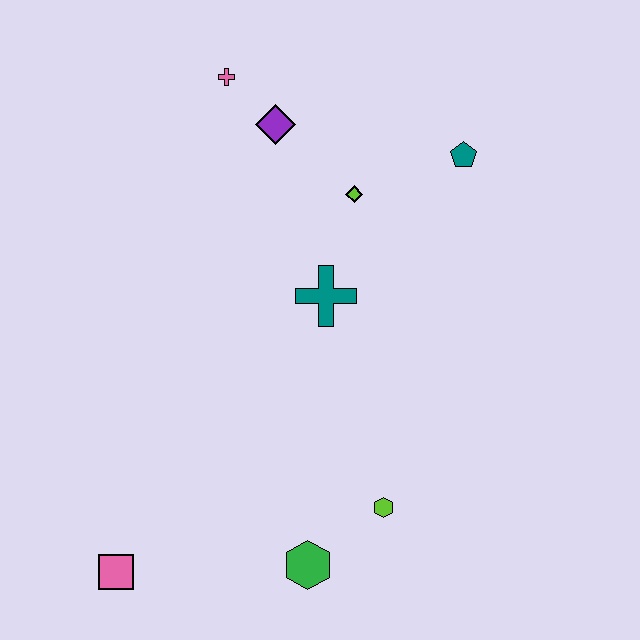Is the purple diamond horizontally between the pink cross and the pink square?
No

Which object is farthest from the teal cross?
The pink square is farthest from the teal cross.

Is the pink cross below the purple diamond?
No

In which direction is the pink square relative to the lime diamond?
The pink square is below the lime diamond.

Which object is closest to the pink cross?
The purple diamond is closest to the pink cross.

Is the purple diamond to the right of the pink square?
Yes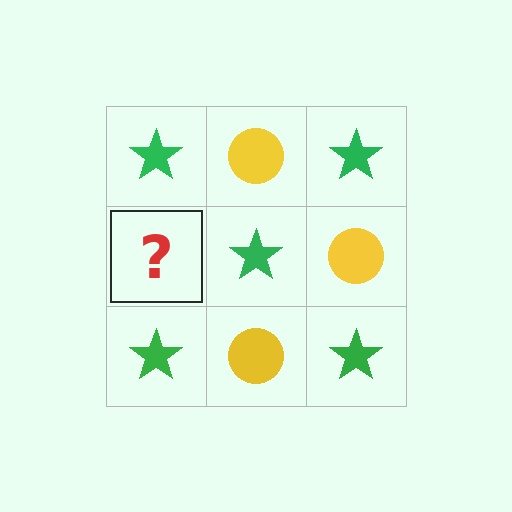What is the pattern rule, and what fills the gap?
The rule is that it alternates green star and yellow circle in a checkerboard pattern. The gap should be filled with a yellow circle.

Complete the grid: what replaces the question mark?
The question mark should be replaced with a yellow circle.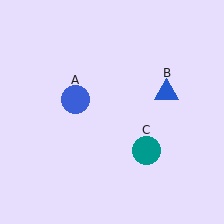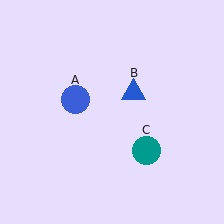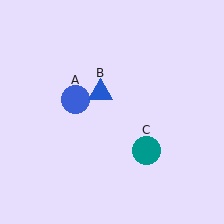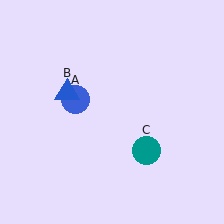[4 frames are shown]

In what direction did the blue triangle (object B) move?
The blue triangle (object B) moved left.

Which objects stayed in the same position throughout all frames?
Blue circle (object A) and teal circle (object C) remained stationary.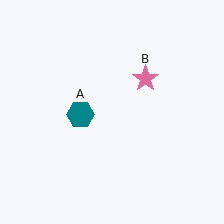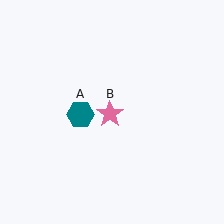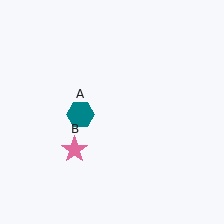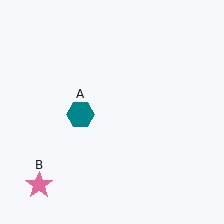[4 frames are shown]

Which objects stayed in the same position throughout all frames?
Teal hexagon (object A) remained stationary.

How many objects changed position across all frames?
1 object changed position: pink star (object B).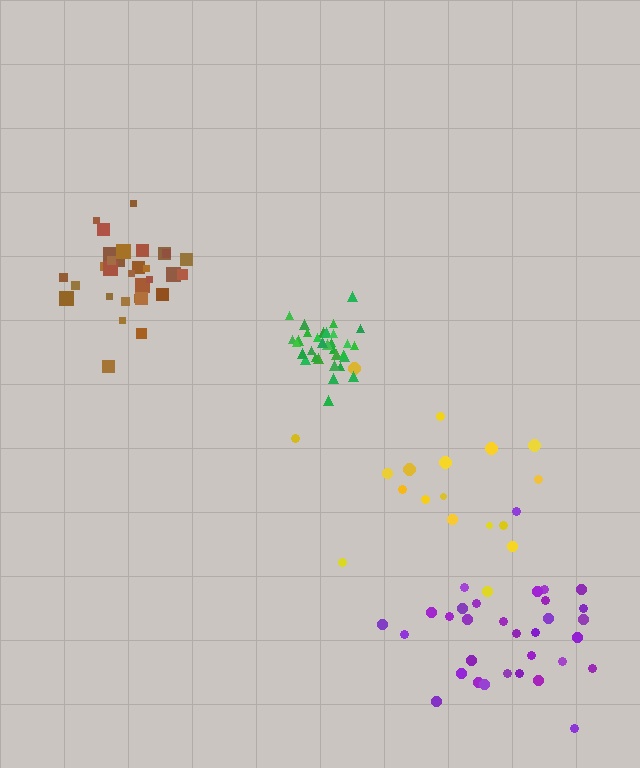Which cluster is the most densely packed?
Green.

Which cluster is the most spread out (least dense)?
Yellow.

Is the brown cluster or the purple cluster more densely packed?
Brown.